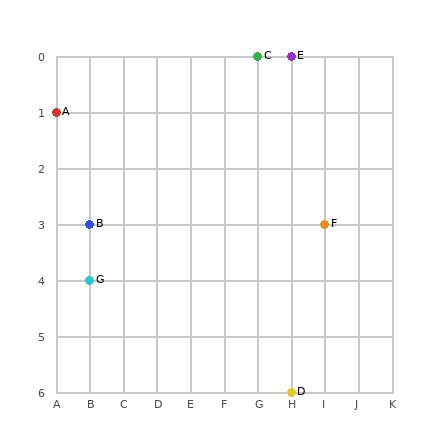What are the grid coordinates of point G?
Point G is at grid coordinates (B, 4).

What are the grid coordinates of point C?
Point C is at grid coordinates (G, 0).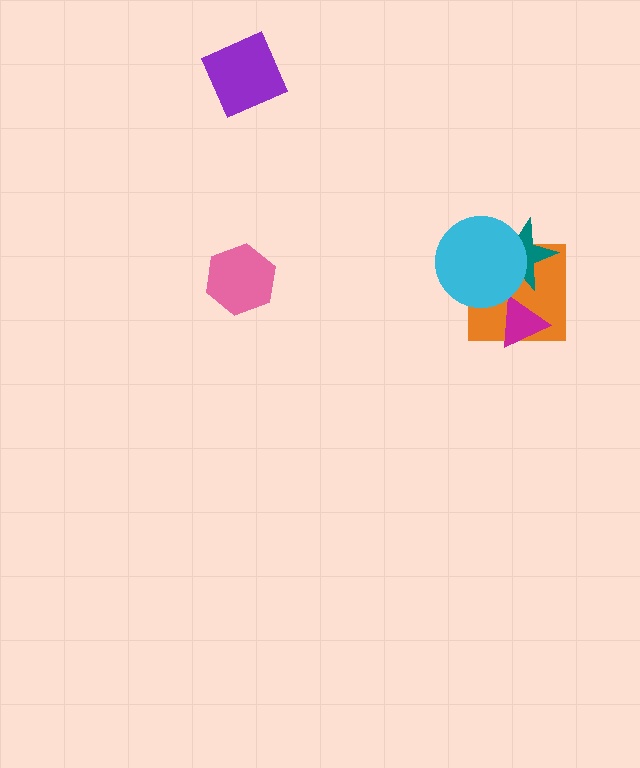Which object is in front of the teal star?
The cyan circle is in front of the teal star.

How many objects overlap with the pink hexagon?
0 objects overlap with the pink hexagon.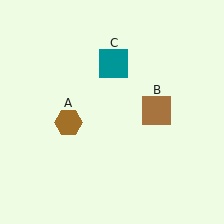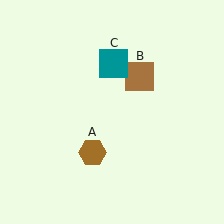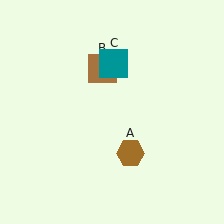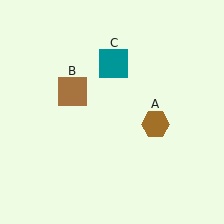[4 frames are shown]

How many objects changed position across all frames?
2 objects changed position: brown hexagon (object A), brown square (object B).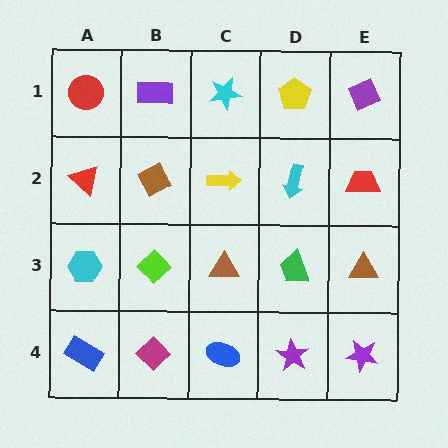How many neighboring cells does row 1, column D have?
3.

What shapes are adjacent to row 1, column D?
A cyan arrow (row 2, column D), a cyan star (row 1, column C), a purple diamond (row 1, column E).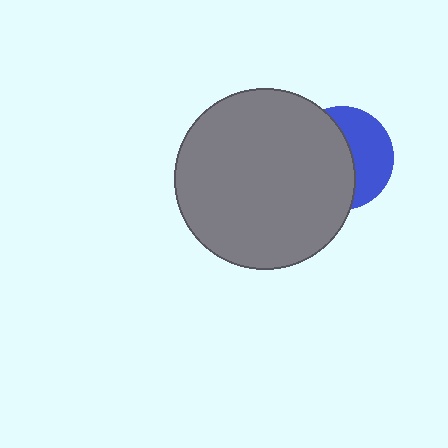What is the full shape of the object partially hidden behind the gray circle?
The partially hidden object is a blue circle.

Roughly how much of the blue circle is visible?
A small part of it is visible (roughly 43%).